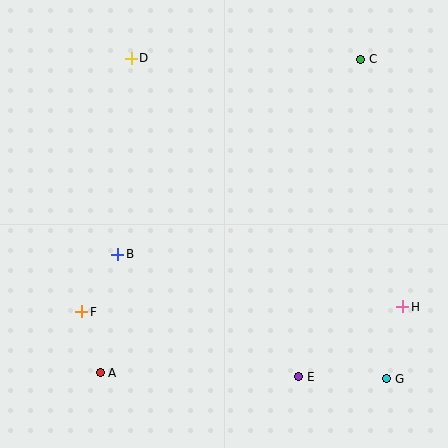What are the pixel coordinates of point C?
Point C is at (361, 59).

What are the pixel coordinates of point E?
Point E is at (299, 377).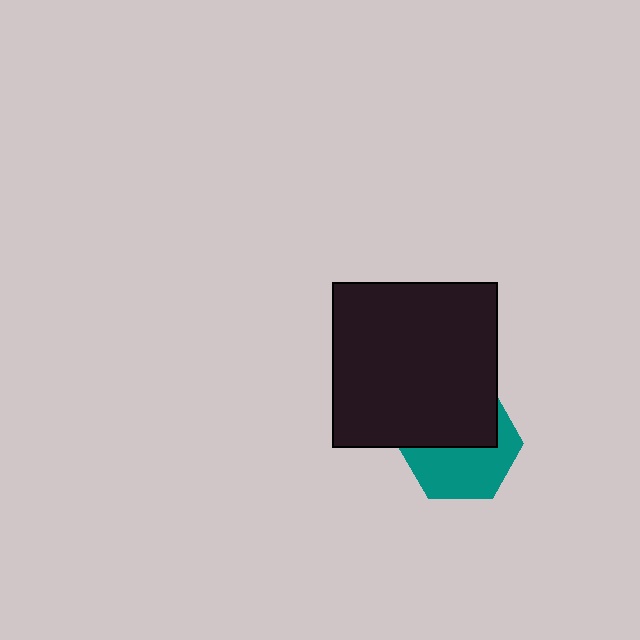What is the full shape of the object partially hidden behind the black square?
The partially hidden object is a teal hexagon.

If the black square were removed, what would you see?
You would see the complete teal hexagon.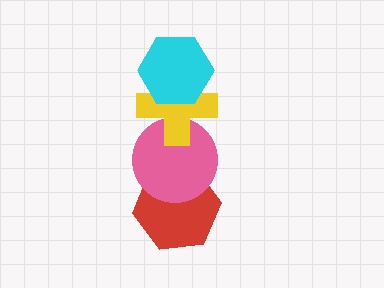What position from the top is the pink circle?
The pink circle is 3rd from the top.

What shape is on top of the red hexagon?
The pink circle is on top of the red hexagon.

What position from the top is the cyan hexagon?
The cyan hexagon is 1st from the top.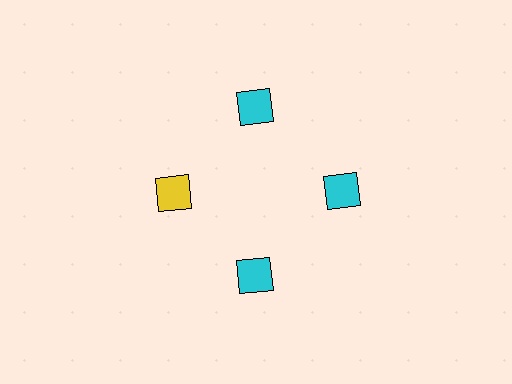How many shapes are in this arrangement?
There are 4 shapes arranged in a ring pattern.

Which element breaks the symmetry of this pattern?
The yellow diamond at roughly the 9 o'clock position breaks the symmetry. All other shapes are cyan diamonds.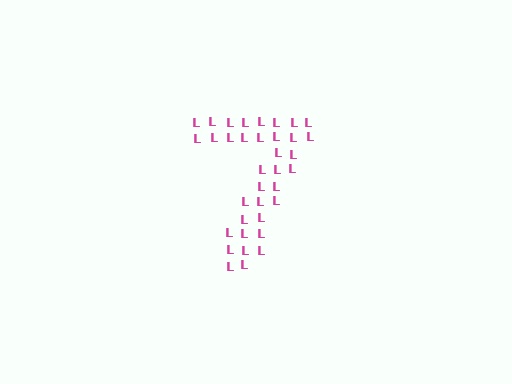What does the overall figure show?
The overall figure shows the digit 7.